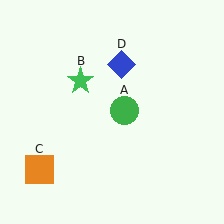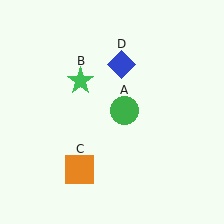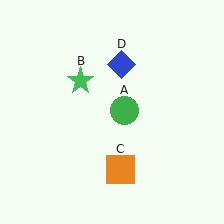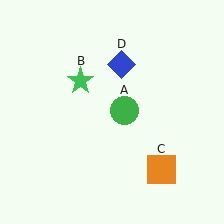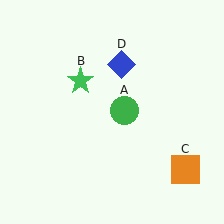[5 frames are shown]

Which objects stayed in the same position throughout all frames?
Green circle (object A) and green star (object B) and blue diamond (object D) remained stationary.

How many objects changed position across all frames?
1 object changed position: orange square (object C).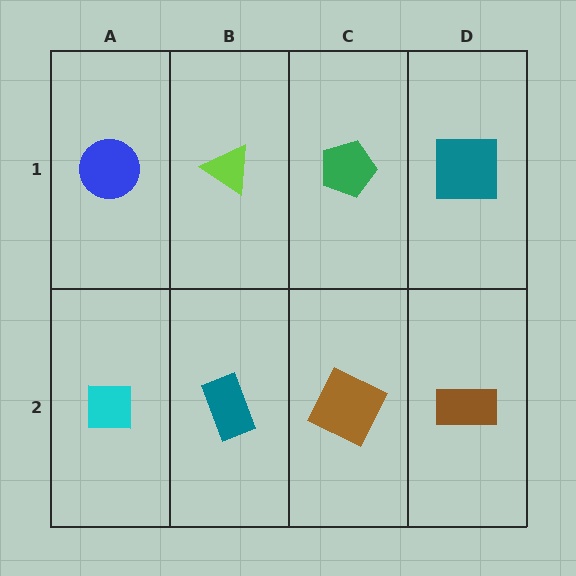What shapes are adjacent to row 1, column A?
A cyan square (row 2, column A), a lime triangle (row 1, column B).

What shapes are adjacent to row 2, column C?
A green pentagon (row 1, column C), a teal rectangle (row 2, column B), a brown rectangle (row 2, column D).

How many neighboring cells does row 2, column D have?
2.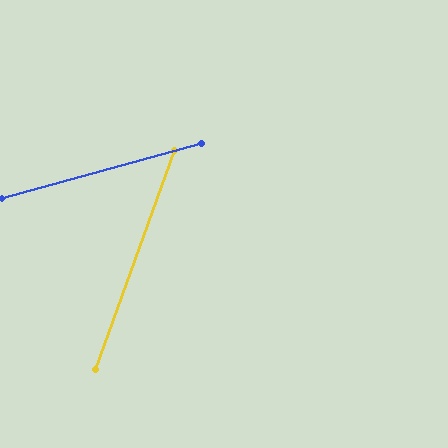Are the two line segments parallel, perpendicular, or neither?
Neither parallel nor perpendicular — they differ by about 55°.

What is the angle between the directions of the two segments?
Approximately 55 degrees.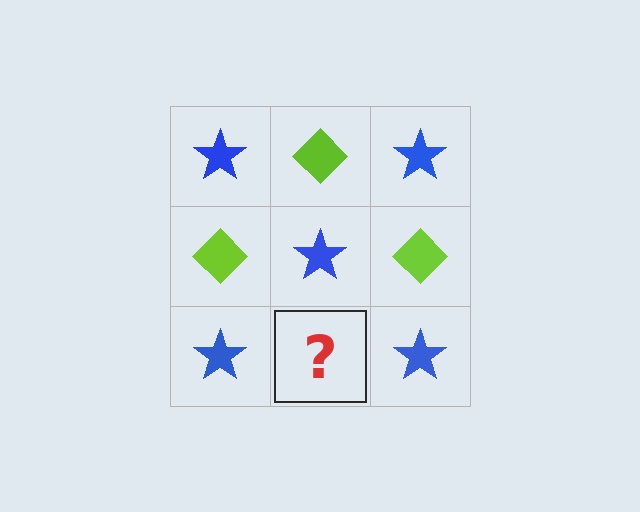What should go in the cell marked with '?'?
The missing cell should contain a lime diamond.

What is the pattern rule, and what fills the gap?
The rule is that it alternates blue star and lime diamond in a checkerboard pattern. The gap should be filled with a lime diamond.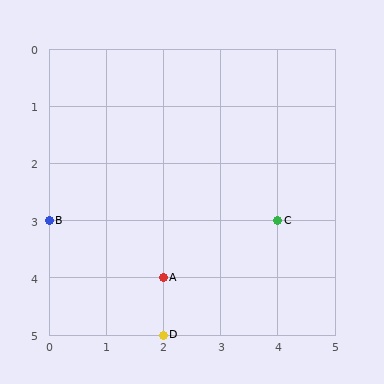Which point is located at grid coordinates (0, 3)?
Point B is at (0, 3).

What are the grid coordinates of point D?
Point D is at grid coordinates (2, 5).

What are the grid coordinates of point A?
Point A is at grid coordinates (2, 4).